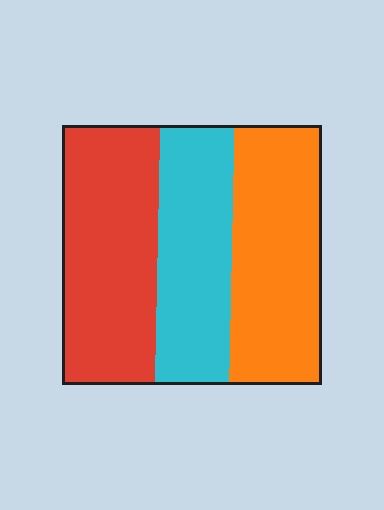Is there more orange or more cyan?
Orange.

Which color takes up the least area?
Cyan, at roughly 30%.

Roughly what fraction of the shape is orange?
Orange takes up about one third (1/3) of the shape.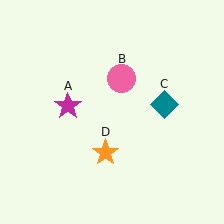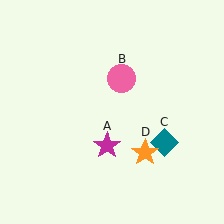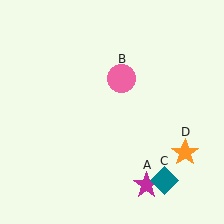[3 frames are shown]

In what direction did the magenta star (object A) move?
The magenta star (object A) moved down and to the right.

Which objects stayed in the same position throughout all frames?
Pink circle (object B) remained stationary.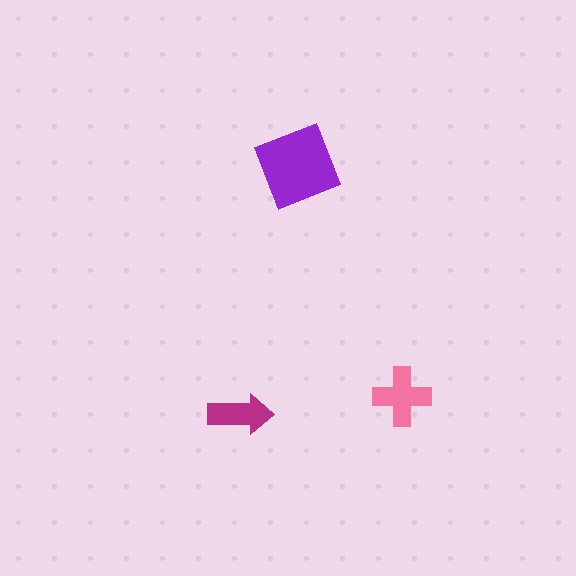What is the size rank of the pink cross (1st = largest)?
2nd.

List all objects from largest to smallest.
The purple square, the pink cross, the magenta arrow.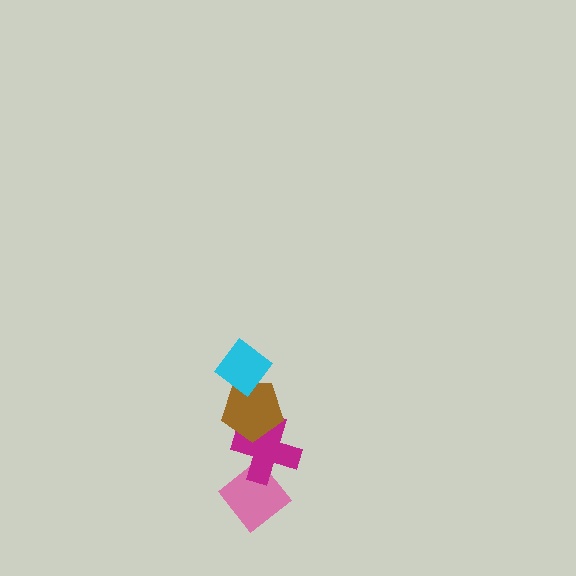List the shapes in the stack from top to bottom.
From top to bottom: the cyan diamond, the brown pentagon, the magenta cross, the pink diamond.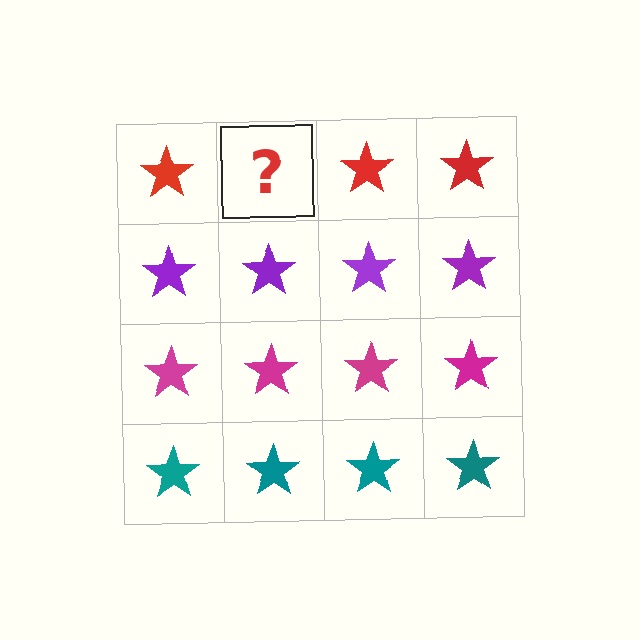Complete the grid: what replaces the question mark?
The question mark should be replaced with a red star.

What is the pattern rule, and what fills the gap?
The rule is that each row has a consistent color. The gap should be filled with a red star.